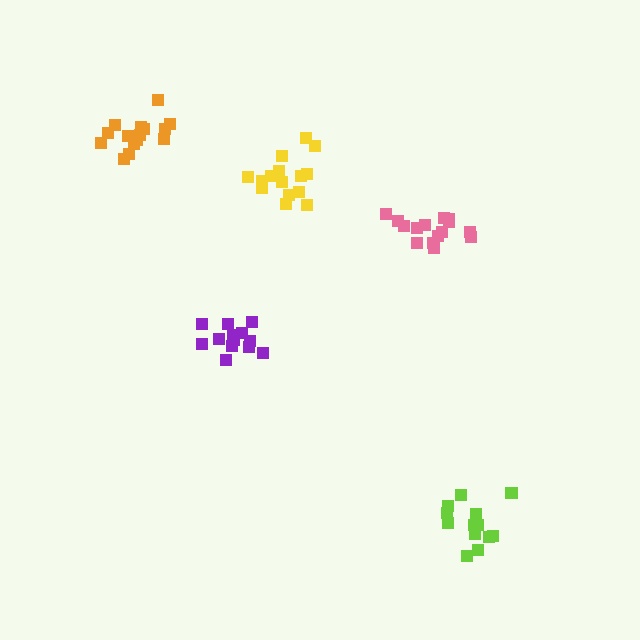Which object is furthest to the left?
The orange cluster is leftmost.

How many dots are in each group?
Group 1: 15 dots, Group 2: 15 dots, Group 3: 13 dots, Group 4: 13 dots, Group 5: 16 dots (72 total).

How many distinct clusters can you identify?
There are 5 distinct clusters.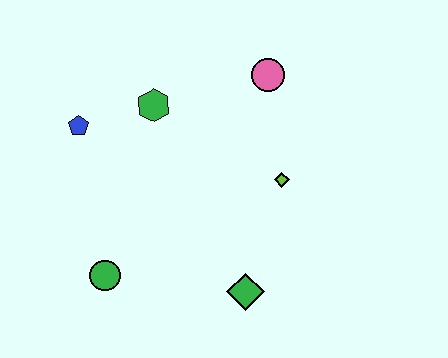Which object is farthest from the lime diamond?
The blue pentagon is farthest from the lime diamond.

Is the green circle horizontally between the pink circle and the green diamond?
No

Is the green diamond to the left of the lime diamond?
Yes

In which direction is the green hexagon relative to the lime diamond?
The green hexagon is to the left of the lime diamond.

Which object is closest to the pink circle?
The lime diamond is closest to the pink circle.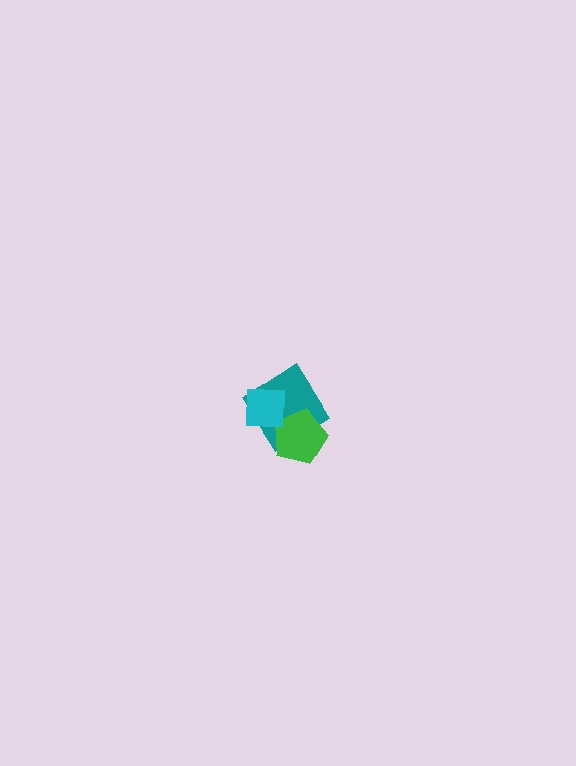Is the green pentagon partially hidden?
Yes, it is partially covered by another shape.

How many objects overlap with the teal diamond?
2 objects overlap with the teal diamond.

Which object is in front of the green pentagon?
The cyan square is in front of the green pentagon.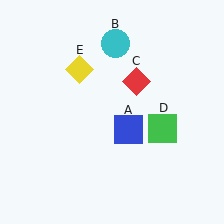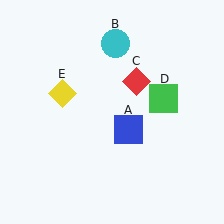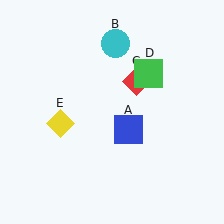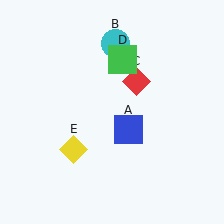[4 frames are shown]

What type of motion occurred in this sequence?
The green square (object D), yellow diamond (object E) rotated counterclockwise around the center of the scene.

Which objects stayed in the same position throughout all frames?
Blue square (object A) and cyan circle (object B) and red diamond (object C) remained stationary.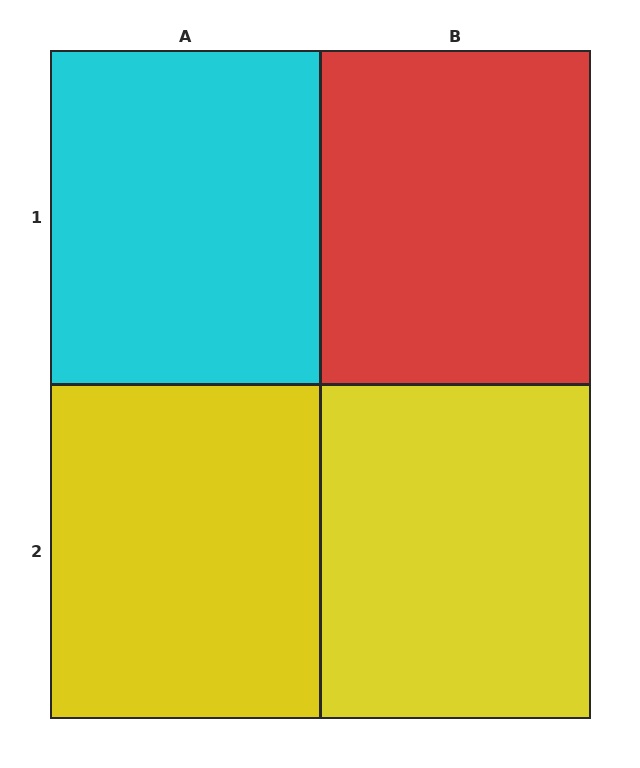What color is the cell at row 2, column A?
Yellow.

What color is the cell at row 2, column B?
Yellow.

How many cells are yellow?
2 cells are yellow.